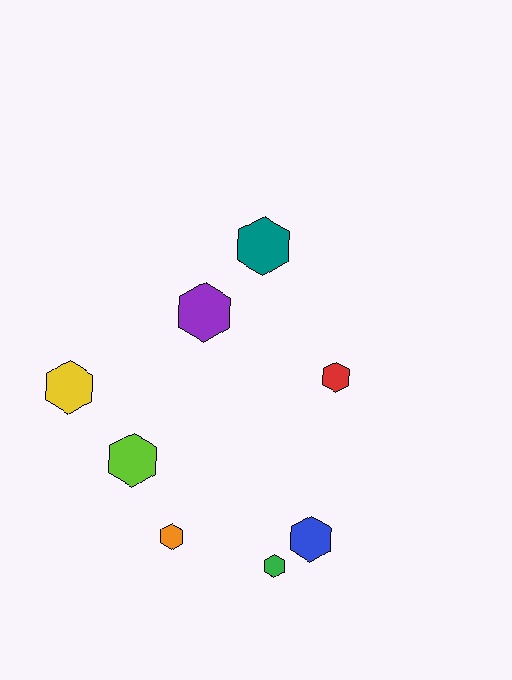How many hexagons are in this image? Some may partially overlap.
There are 8 hexagons.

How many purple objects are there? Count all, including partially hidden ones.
There is 1 purple object.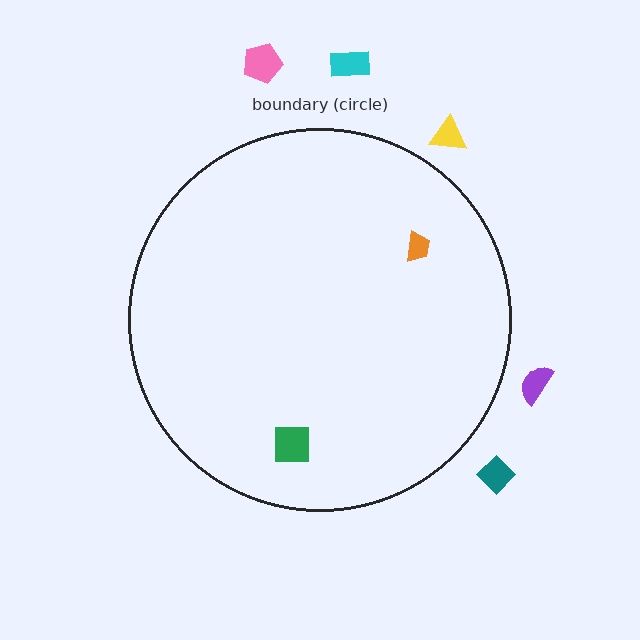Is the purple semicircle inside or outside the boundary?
Outside.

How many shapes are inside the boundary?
2 inside, 5 outside.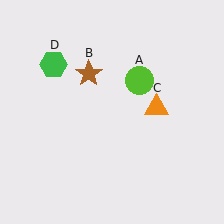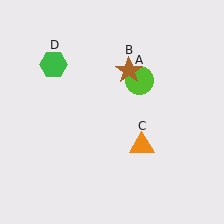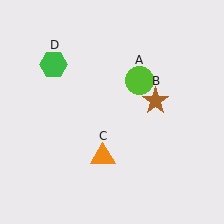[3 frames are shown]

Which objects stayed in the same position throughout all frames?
Lime circle (object A) and green hexagon (object D) remained stationary.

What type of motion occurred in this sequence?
The brown star (object B), orange triangle (object C) rotated clockwise around the center of the scene.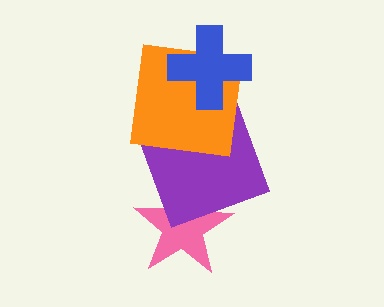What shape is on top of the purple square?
The orange square is on top of the purple square.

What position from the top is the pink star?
The pink star is 4th from the top.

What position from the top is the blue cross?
The blue cross is 1st from the top.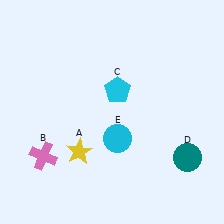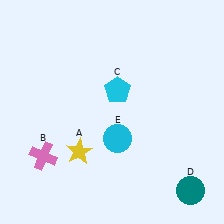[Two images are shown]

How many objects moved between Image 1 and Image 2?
1 object moved between the two images.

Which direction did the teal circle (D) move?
The teal circle (D) moved down.